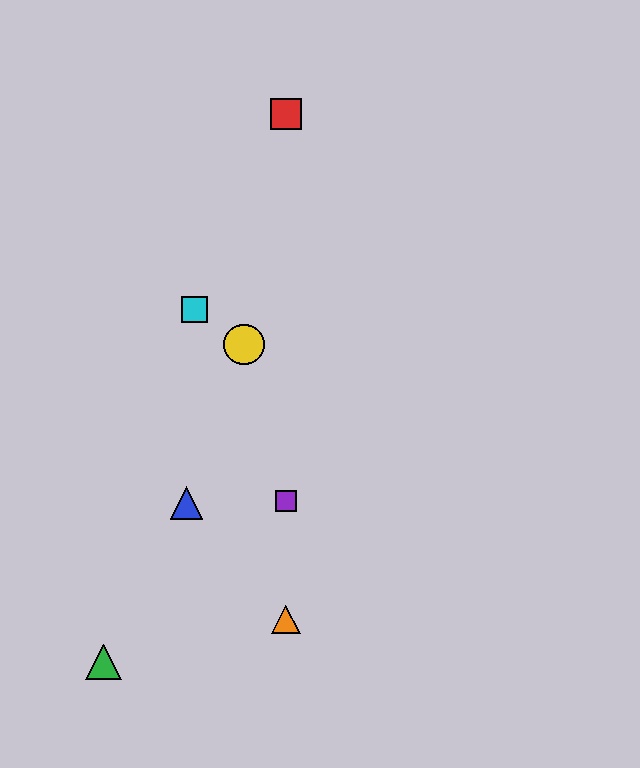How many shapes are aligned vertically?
3 shapes (the red square, the purple square, the orange triangle) are aligned vertically.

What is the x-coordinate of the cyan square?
The cyan square is at x≈194.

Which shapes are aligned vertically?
The red square, the purple square, the orange triangle are aligned vertically.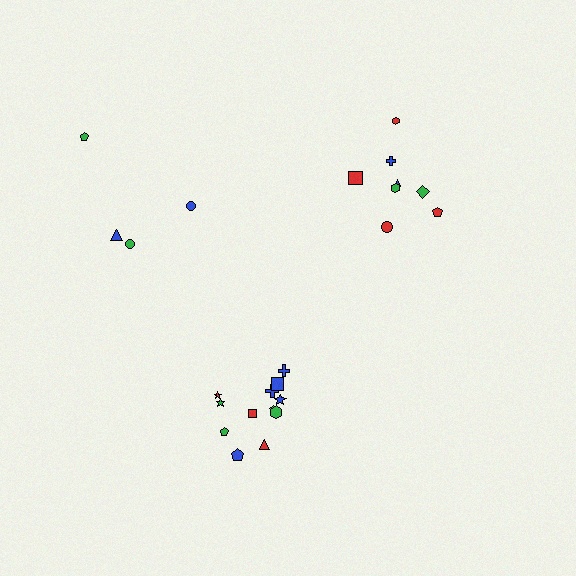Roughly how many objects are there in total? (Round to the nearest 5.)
Roughly 25 objects in total.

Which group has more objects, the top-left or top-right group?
The top-right group.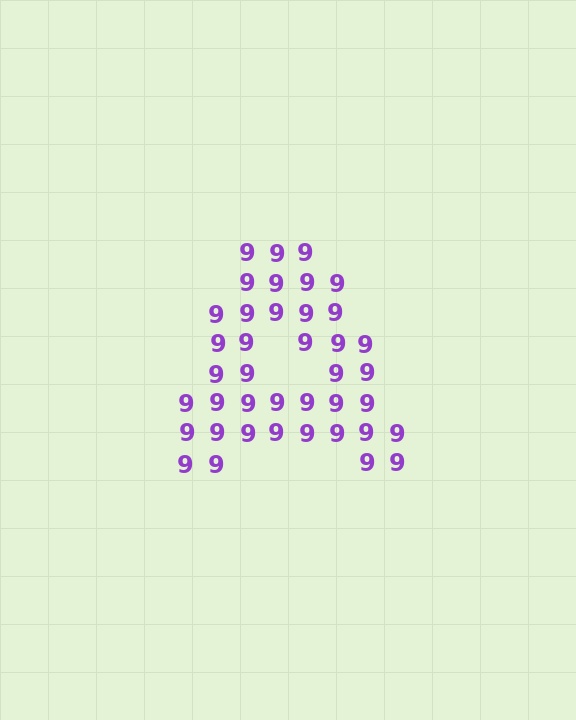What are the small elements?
The small elements are digit 9's.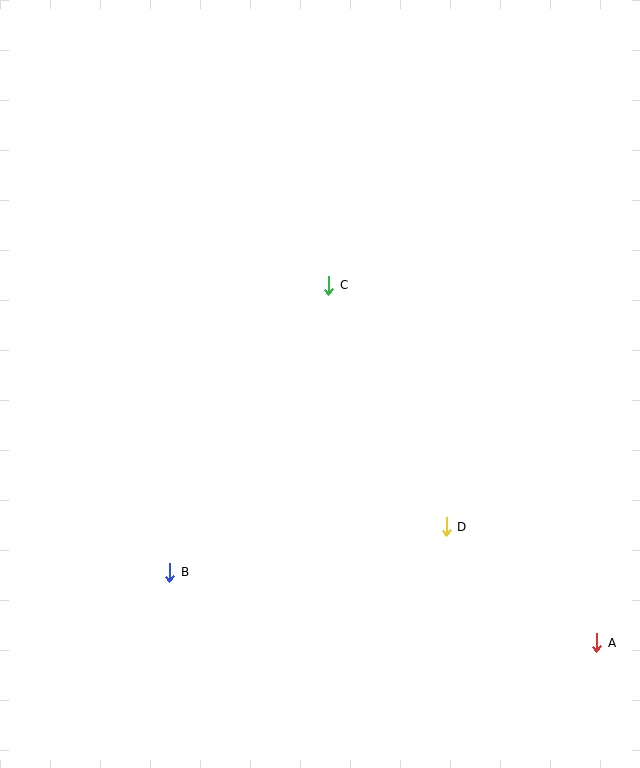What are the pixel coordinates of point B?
Point B is at (170, 572).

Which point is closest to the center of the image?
Point C at (329, 285) is closest to the center.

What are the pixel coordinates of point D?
Point D is at (446, 527).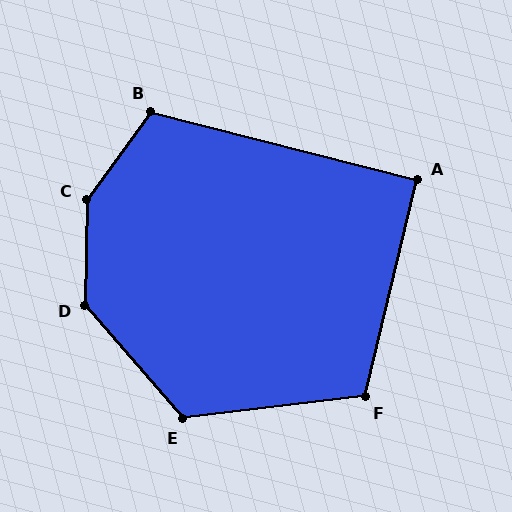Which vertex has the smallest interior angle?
A, at approximately 91 degrees.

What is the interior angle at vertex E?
Approximately 124 degrees (obtuse).